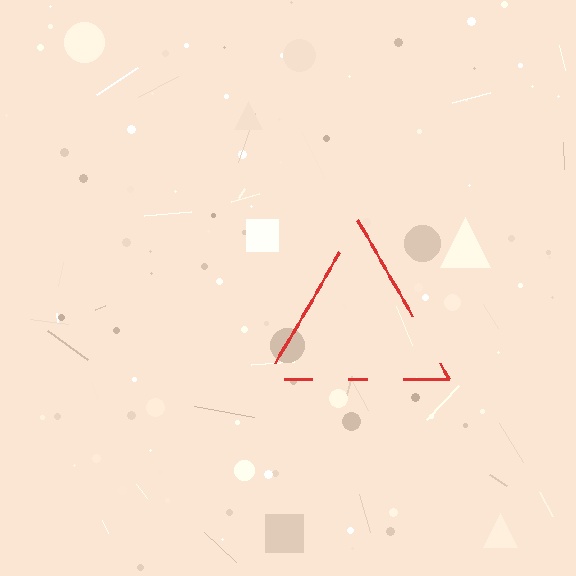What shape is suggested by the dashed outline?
The dashed outline suggests a triangle.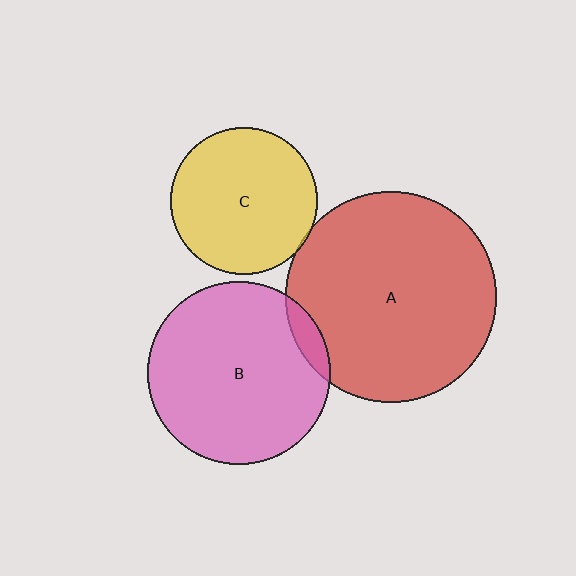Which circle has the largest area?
Circle A (red).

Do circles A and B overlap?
Yes.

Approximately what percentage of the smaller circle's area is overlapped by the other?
Approximately 5%.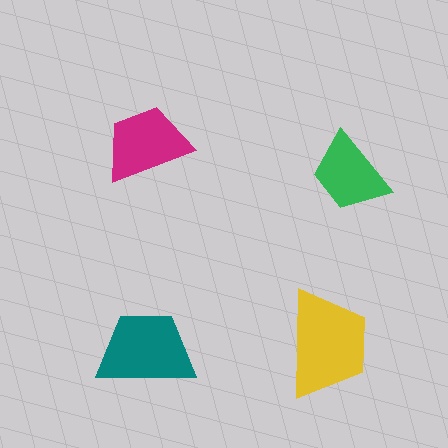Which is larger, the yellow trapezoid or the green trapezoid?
The yellow one.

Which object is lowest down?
The teal trapezoid is bottommost.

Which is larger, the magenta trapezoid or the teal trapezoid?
The teal one.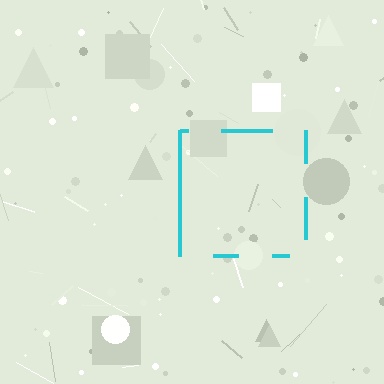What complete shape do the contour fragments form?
The contour fragments form a square.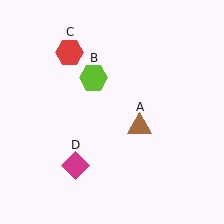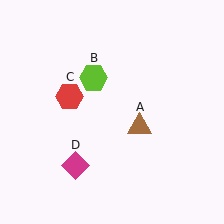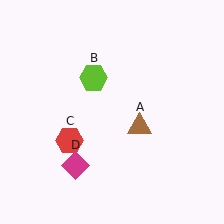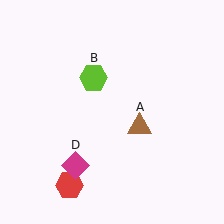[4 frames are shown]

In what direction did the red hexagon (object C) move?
The red hexagon (object C) moved down.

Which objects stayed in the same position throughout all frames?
Brown triangle (object A) and lime hexagon (object B) and magenta diamond (object D) remained stationary.